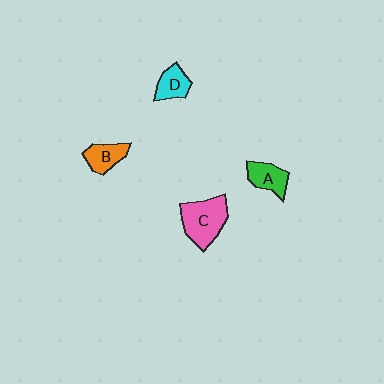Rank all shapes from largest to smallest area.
From largest to smallest: C (pink), A (green), B (orange), D (cyan).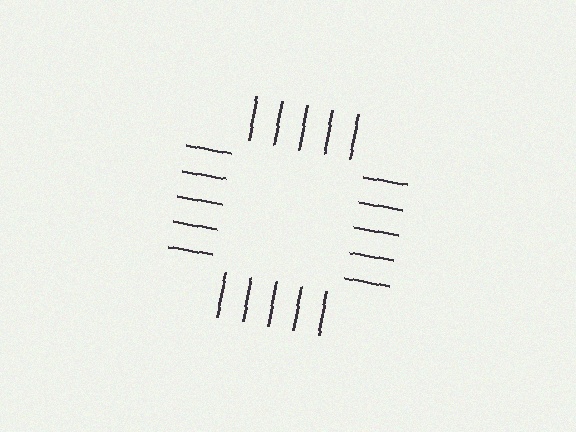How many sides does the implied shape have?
4 sides — the line-ends trace a square.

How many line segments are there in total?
20 — 5 along each of the 4 edges.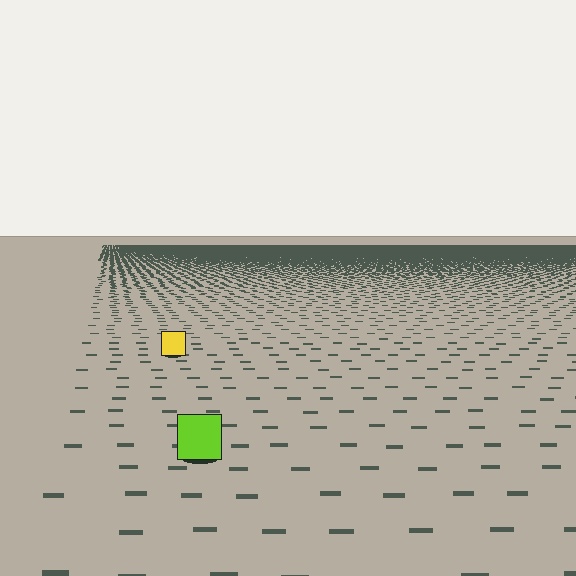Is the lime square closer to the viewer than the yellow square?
Yes. The lime square is closer — you can tell from the texture gradient: the ground texture is coarser near it.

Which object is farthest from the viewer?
The yellow square is farthest from the viewer. It appears smaller and the ground texture around it is denser.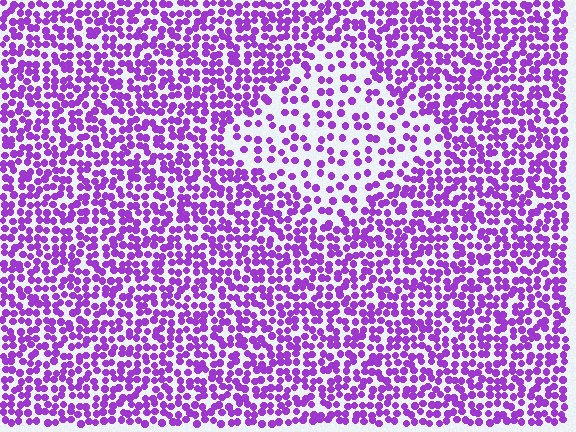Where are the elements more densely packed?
The elements are more densely packed outside the diamond boundary.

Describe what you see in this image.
The image contains small purple elements arranged at two different densities. A diamond-shaped region is visible where the elements are less densely packed than the surrounding area.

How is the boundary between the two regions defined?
The boundary is defined by a change in element density (approximately 2.1x ratio). All elements are the same color, size, and shape.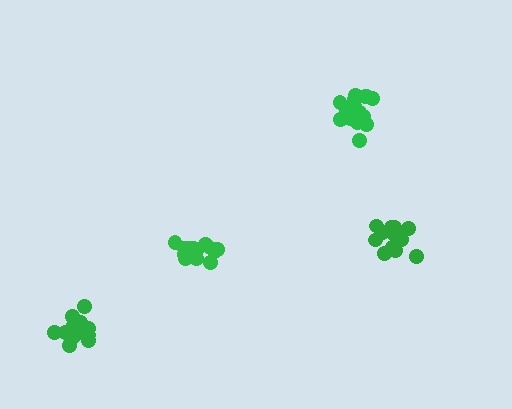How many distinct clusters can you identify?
There are 4 distinct clusters.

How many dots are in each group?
Group 1: 16 dots, Group 2: 16 dots, Group 3: 14 dots, Group 4: 16 dots (62 total).